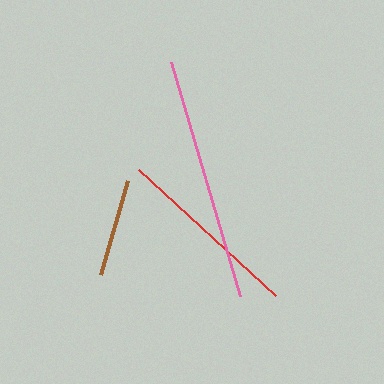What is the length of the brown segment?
The brown segment is approximately 97 pixels long.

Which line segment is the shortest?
The brown line is the shortest at approximately 97 pixels.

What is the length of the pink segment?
The pink segment is approximately 244 pixels long.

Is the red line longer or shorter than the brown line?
The red line is longer than the brown line.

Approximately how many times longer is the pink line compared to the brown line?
The pink line is approximately 2.5 times the length of the brown line.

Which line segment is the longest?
The pink line is the longest at approximately 244 pixels.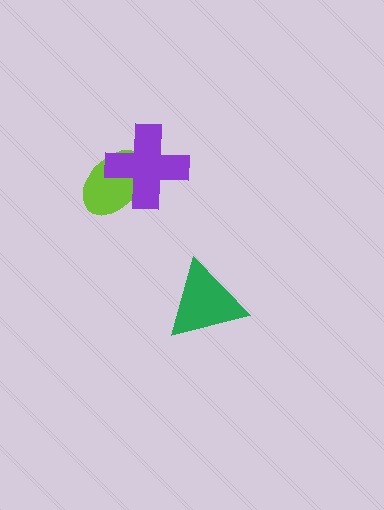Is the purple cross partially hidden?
No, no other shape covers it.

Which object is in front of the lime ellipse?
The purple cross is in front of the lime ellipse.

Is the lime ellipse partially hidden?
Yes, it is partially covered by another shape.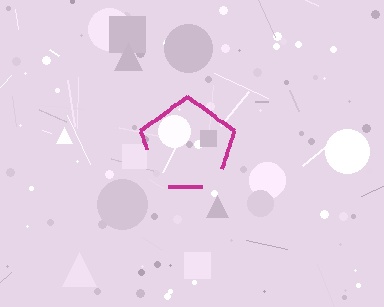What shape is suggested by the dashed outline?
The dashed outline suggests a pentagon.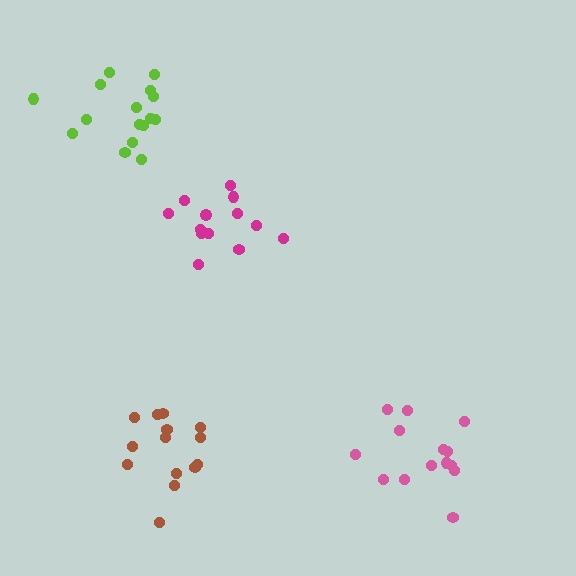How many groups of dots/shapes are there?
There are 4 groups.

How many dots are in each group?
Group 1: 13 dots, Group 2: 14 dots, Group 3: 14 dots, Group 4: 16 dots (57 total).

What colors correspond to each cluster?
The clusters are colored: magenta, brown, pink, lime.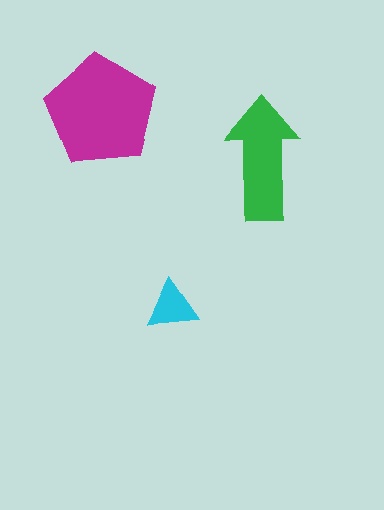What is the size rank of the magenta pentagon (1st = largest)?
1st.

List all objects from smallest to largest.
The cyan triangle, the green arrow, the magenta pentagon.